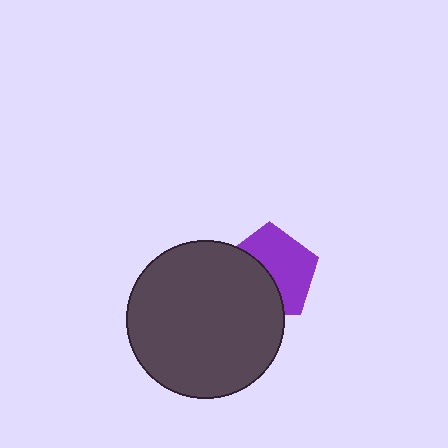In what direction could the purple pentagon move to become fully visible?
The purple pentagon could move toward the upper-right. That would shift it out from behind the dark gray circle entirely.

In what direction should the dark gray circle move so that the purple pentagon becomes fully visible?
The dark gray circle should move toward the lower-left. That is the shortest direction to clear the overlap and leave the purple pentagon fully visible.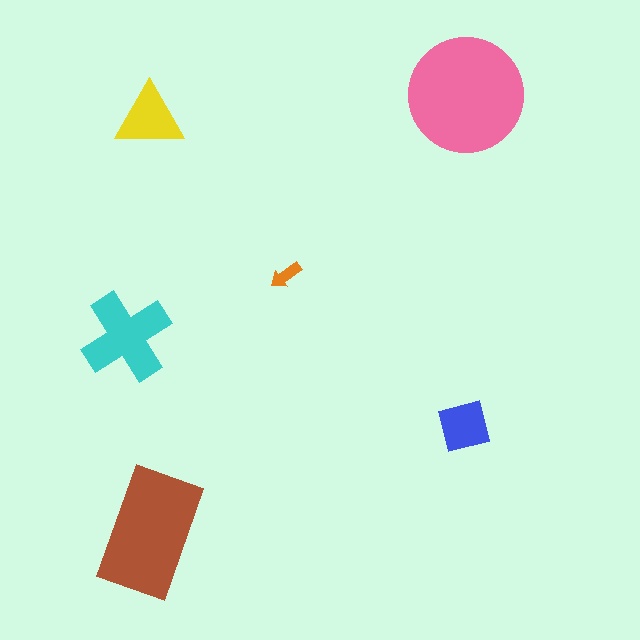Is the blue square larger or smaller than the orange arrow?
Larger.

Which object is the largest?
The pink circle.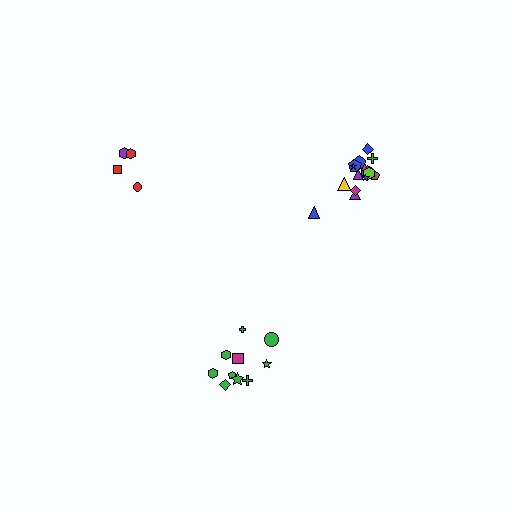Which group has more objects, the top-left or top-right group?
The top-right group.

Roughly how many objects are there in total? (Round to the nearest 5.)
Roughly 30 objects in total.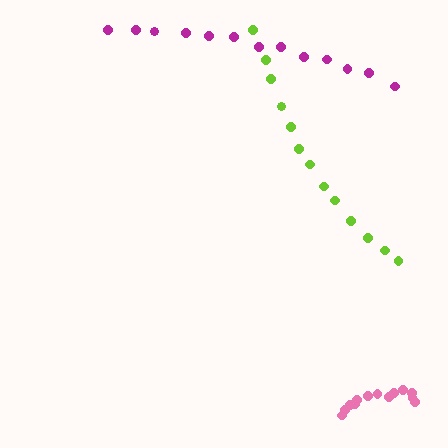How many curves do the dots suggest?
There are 3 distinct paths.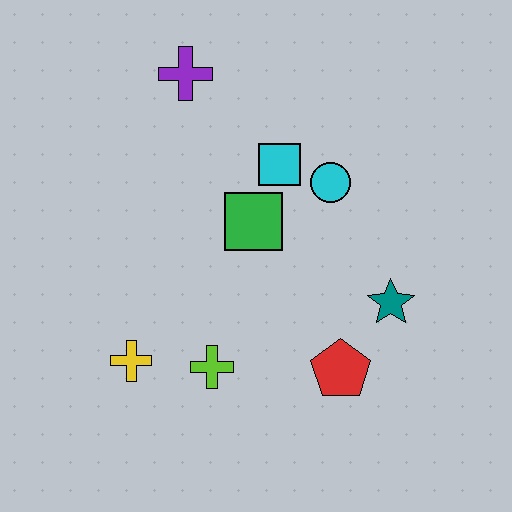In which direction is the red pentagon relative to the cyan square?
The red pentagon is below the cyan square.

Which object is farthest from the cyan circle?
The yellow cross is farthest from the cyan circle.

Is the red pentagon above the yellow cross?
No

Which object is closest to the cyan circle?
The cyan square is closest to the cyan circle.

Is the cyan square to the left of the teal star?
Yes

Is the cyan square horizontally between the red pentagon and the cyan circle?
No